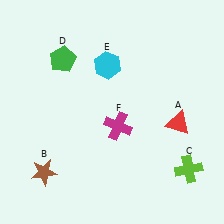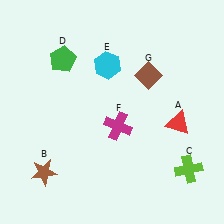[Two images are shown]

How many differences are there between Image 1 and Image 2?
There is 1 difference between the two images.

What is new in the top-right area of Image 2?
A brown diamond (G) was added in the top-right area of Image 2.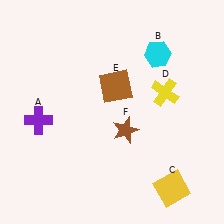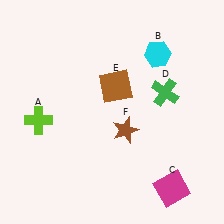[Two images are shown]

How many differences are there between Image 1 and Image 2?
There are 3 differences between the two images.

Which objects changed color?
A changed from purple to lime. C changed from yellow to magenta. D changed from yellow to green.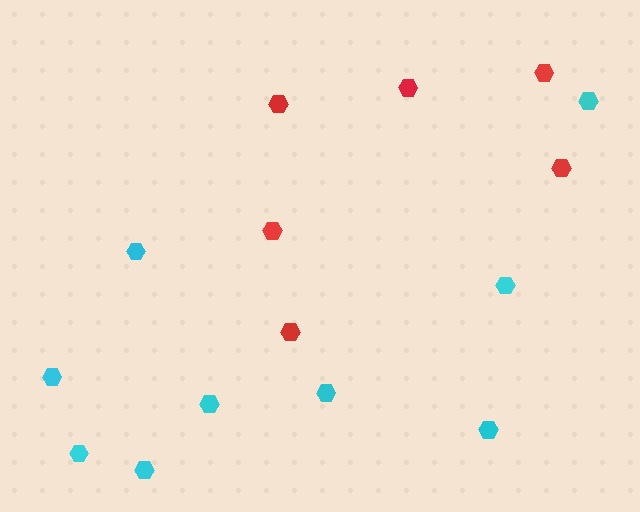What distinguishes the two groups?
There are 2 groups: one group of red hexagons (6) and one group of cyan hexagons (9).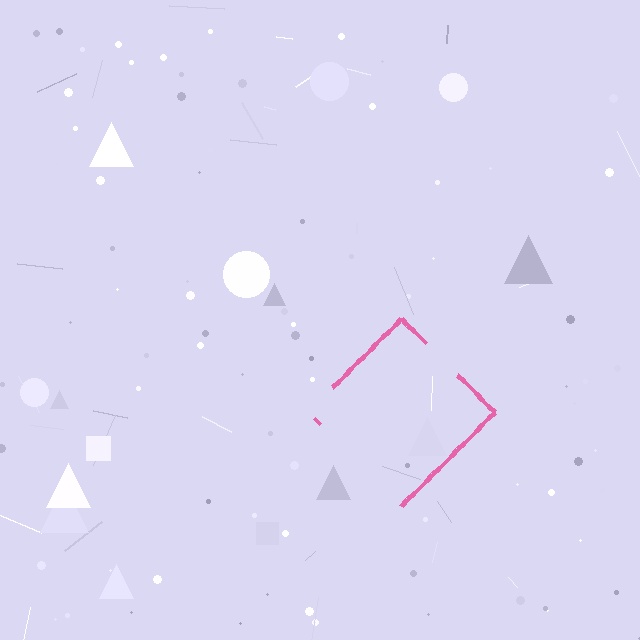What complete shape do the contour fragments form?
The contour fragments form a diamond.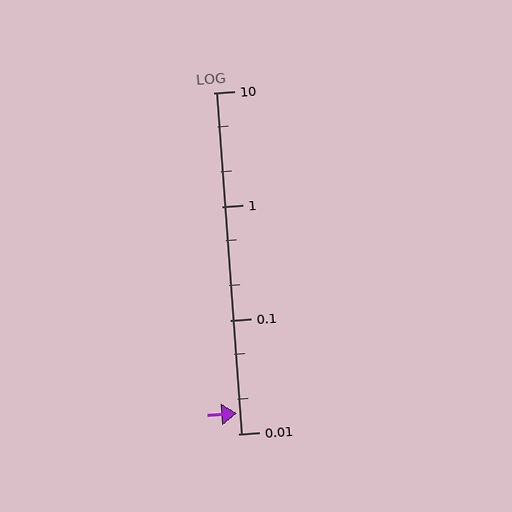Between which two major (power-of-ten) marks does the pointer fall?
The pointer is between 0.01 and 0.1.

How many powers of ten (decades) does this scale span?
The scale spans 3 decades, from 0.01 to 10.